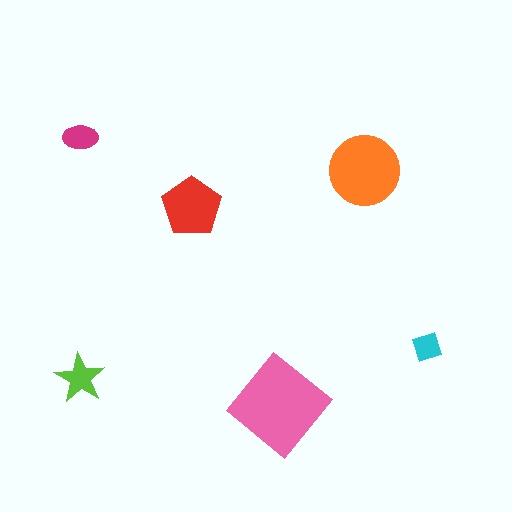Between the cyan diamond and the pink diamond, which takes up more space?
The pink diamond.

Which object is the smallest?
The cyan diamond.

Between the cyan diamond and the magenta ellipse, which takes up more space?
The magenta ellipse.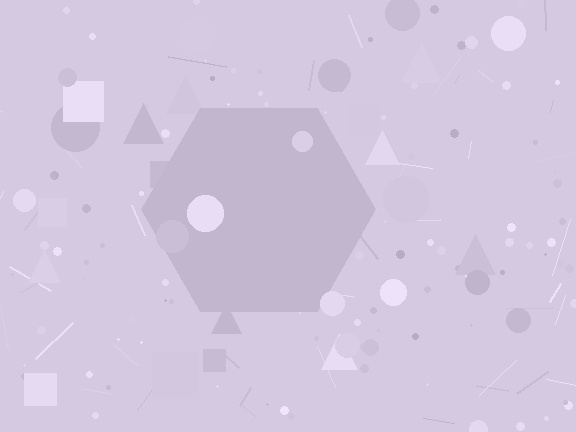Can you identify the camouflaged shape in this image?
The camouflaged shape is a hexagon.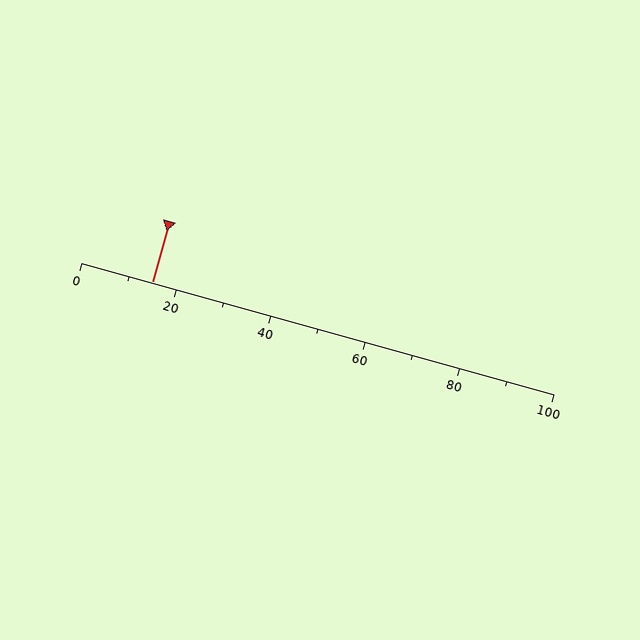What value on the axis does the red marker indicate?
The marker indicates approximately 15.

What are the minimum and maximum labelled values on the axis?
The axis runs from 0 to 100.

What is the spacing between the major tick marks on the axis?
The major ticks are spaced 20 apart.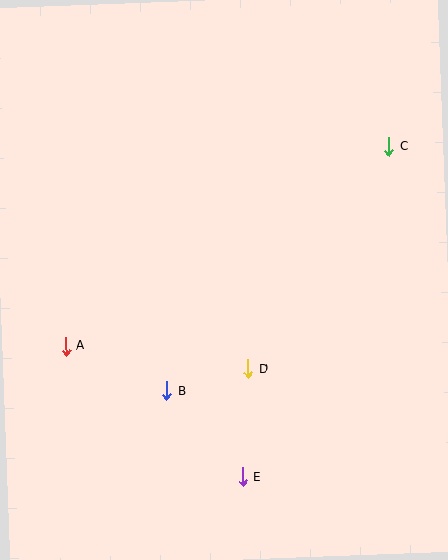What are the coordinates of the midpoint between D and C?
The midpoint between D and C is at (319, 258).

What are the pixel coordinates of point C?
Point C is at (389, 147).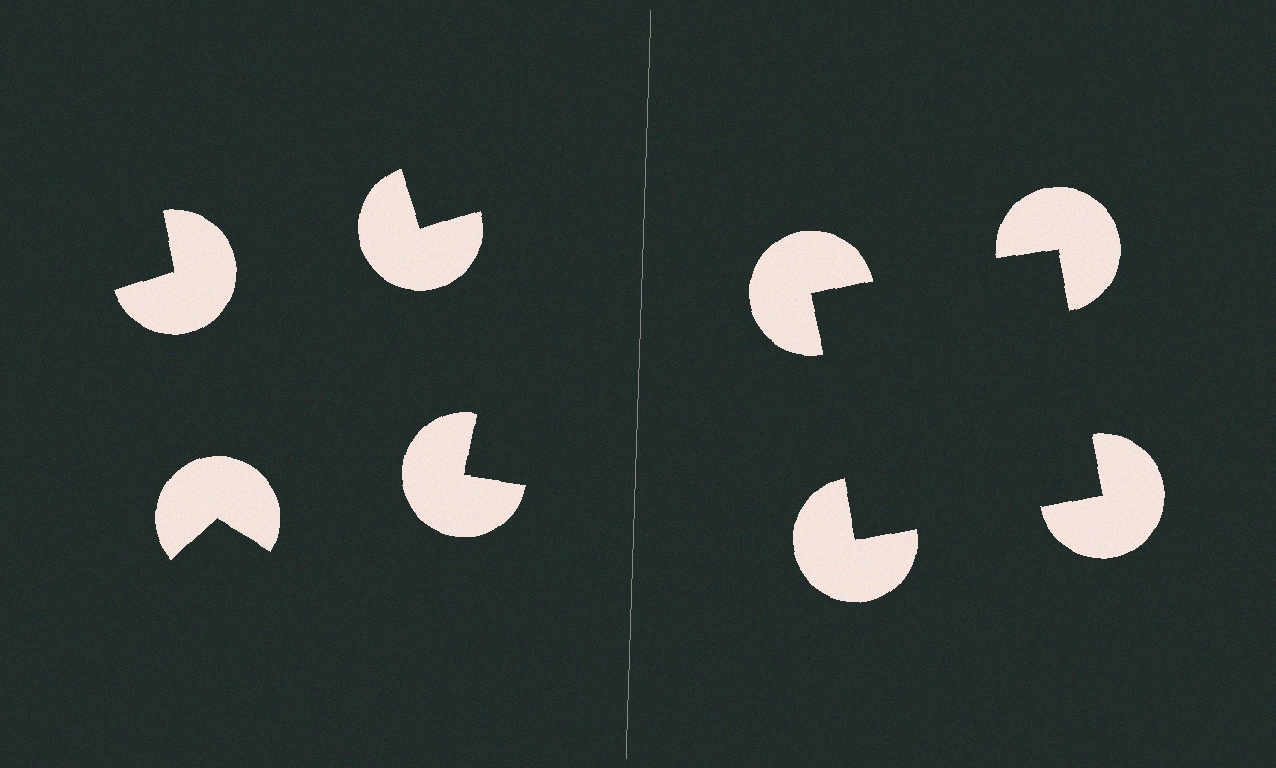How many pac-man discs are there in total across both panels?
8 — 4 on each side.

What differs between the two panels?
The pac-man discs are positioned identically on both sides; only the wedge orientations differ. On the right they align to a square; on the left they are misaligned.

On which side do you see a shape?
An illusory square appears on the right side. On the left side the wedge cuts are rotated, so no coherent shape forms.